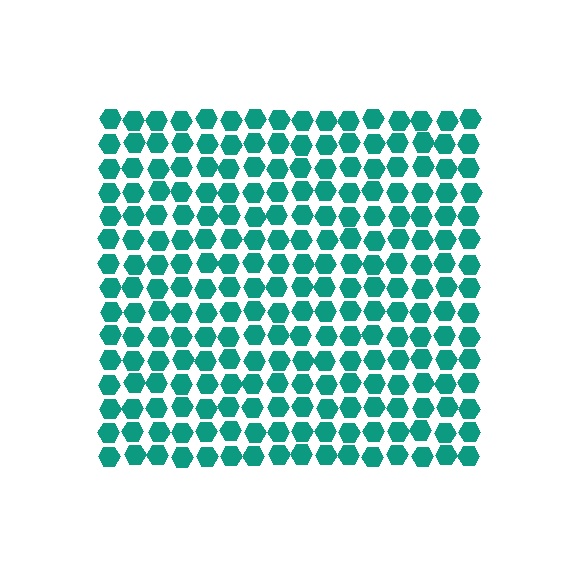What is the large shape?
The large shape is a square.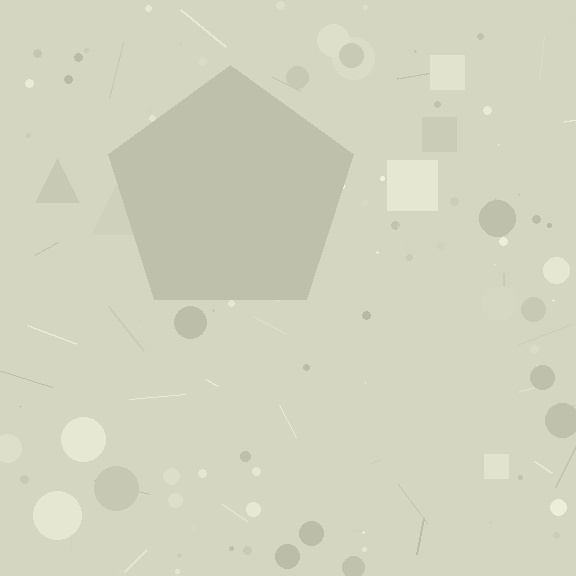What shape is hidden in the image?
A pentagon is hidden in the image.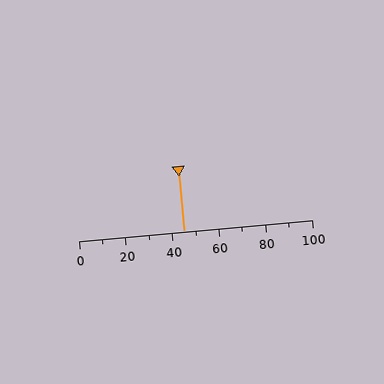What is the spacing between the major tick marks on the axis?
The major ticks are spaced 20 apart.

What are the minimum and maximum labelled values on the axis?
The axis runs from 0 to 100.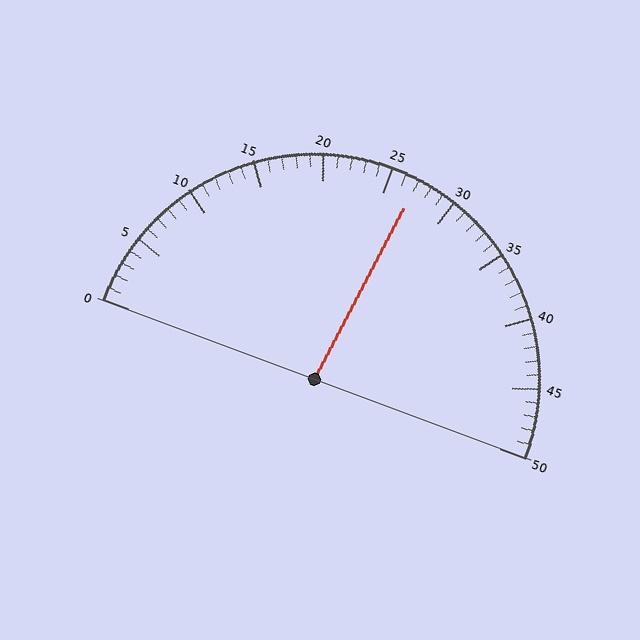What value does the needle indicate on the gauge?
The needle indicates approximately 27.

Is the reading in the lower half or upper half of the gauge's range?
The reading is in the upper half of the range (0 to 50).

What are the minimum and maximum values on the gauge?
The gauge ranges from 0 to 50.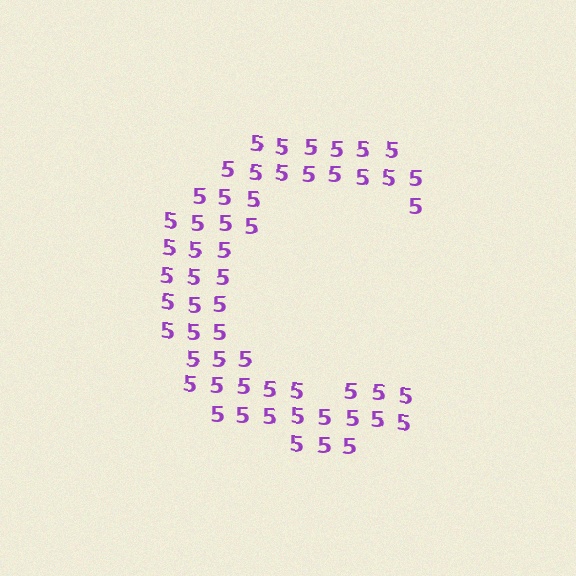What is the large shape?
The large shape is the letter C.